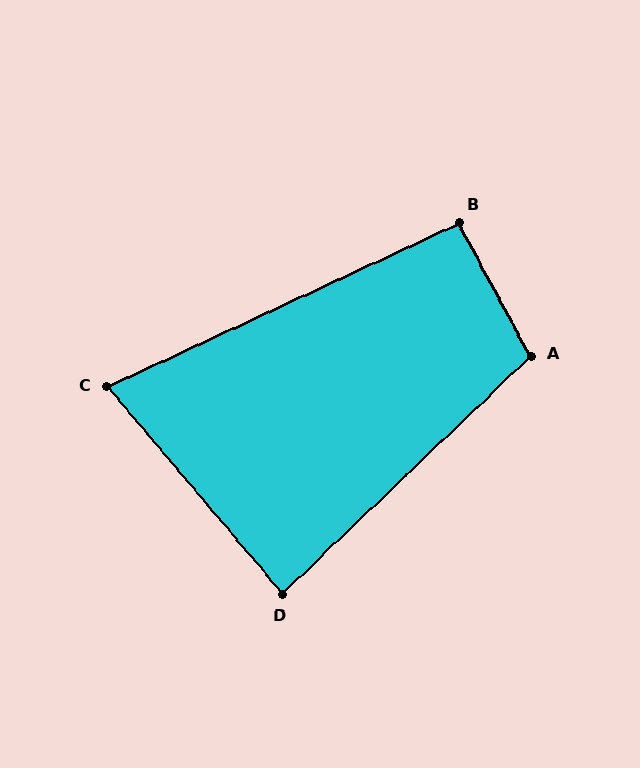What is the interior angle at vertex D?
Approximately 87 degrees (approximately right).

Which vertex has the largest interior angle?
A, at approximately 105 degrees.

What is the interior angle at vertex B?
Approximately 93 degrees (approximately right).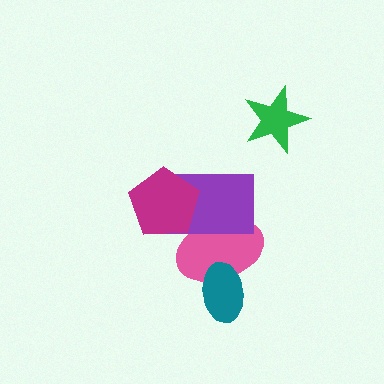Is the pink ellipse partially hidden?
Yes, it is partially covered by another shape.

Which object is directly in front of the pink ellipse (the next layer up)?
The teal ellipse is directly in front of the pink ellipse.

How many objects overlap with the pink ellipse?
3 objects overlap with the pink ellipse.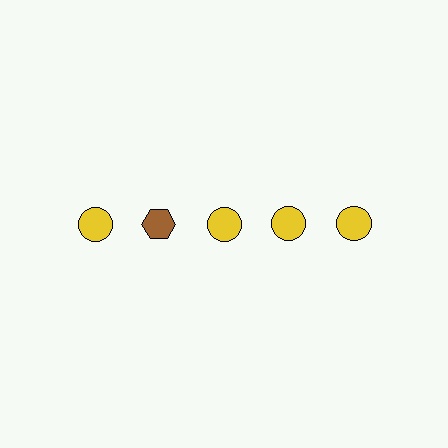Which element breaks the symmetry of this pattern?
The brown hexagon in the top row, second from left column breaks the symmetry. All other shapes are yellow circles.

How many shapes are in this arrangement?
There are 5 shapes arranged in a grid pattern.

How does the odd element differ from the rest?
It differs in both color (brown instead of yellow) and shape (hexagon instead of circle).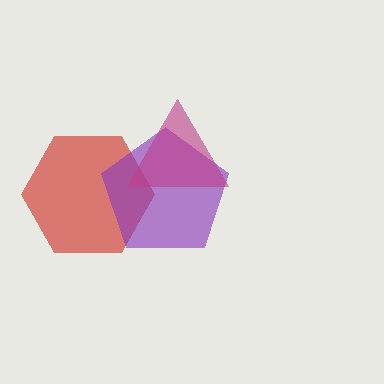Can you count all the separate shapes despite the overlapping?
Yes, there are 3 separate shapes.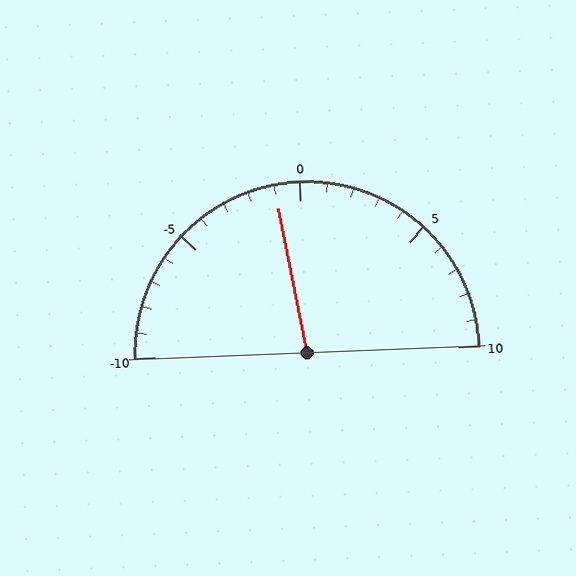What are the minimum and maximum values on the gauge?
The gauge ranges from -10 to 10.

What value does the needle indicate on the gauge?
The needle indicates approximately -1.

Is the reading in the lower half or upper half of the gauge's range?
The reading is in the lower half of the range (-10 to 10).